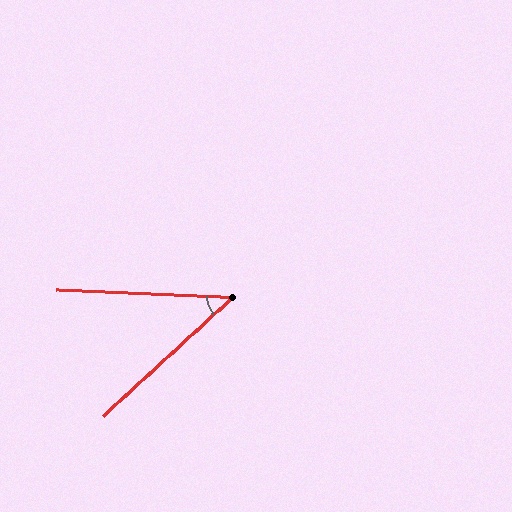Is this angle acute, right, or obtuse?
It is acute.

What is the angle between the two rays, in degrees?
Approximately 45 degrees.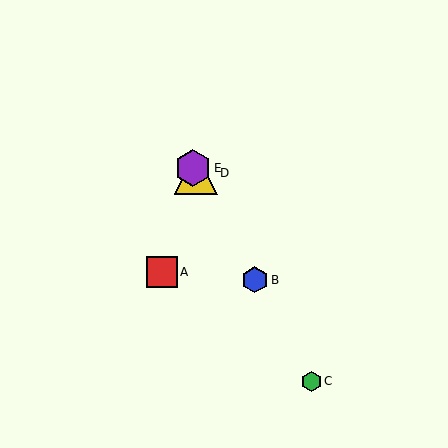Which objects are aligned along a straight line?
Objects B, C, D, E are aligned along a straight line.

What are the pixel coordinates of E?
Object E is at (193, 168).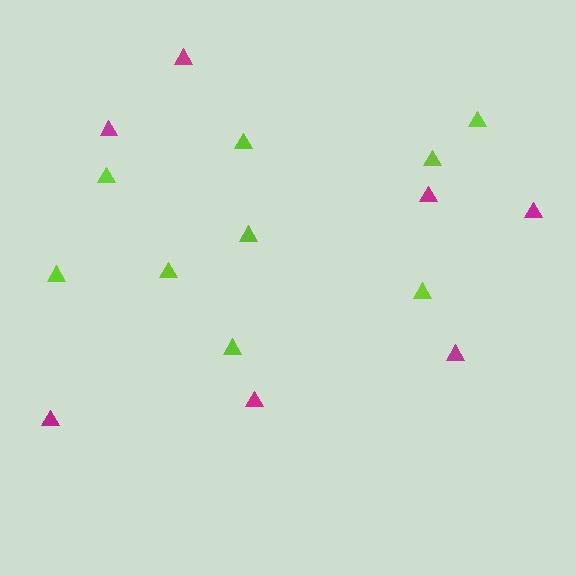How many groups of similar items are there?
There are 2 groups: one group of magenta triangles (7) and one group of lime triangles (9).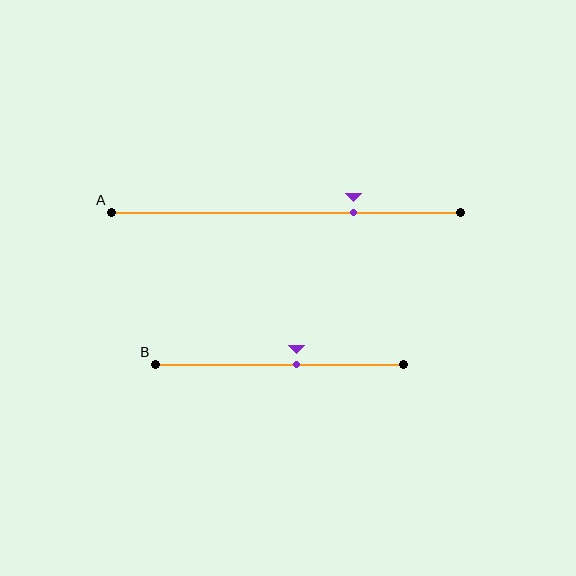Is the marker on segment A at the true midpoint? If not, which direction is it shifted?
No, the marker on segment A is shifted to the right by about 19% of the segment length.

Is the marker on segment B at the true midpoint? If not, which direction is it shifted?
No, the marker on segment B is shifted to the right by about 7% of the segment length.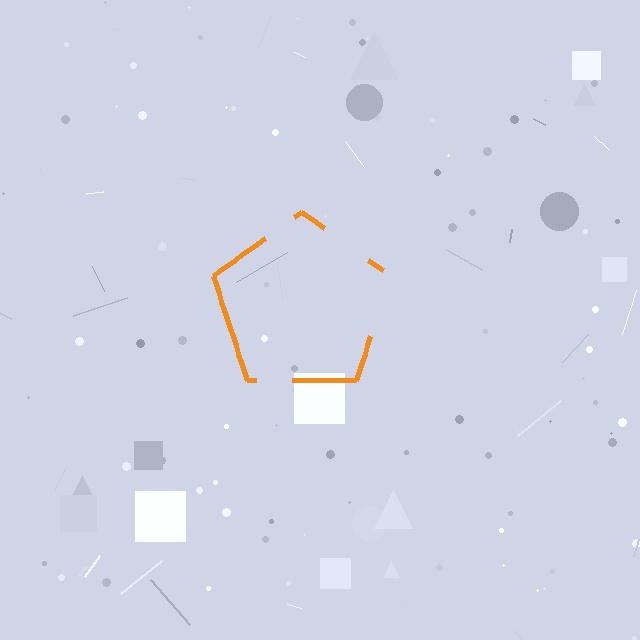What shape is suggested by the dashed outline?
The dashed outline suggests a pentagon.